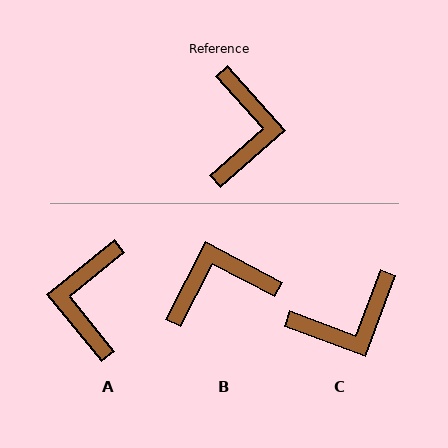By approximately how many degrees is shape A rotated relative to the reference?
Approximately 178 degrees counter-clockwise.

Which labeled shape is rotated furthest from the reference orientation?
A, about 178 degrees away.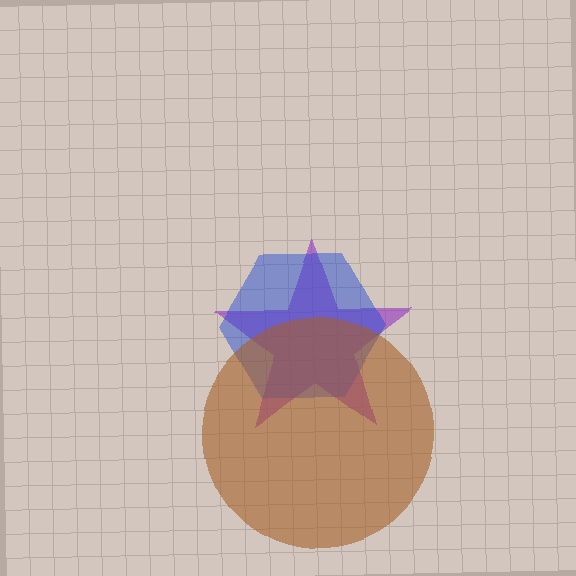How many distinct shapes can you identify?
There are 3 distinct shapes: a purple star, a blue hexagon, a brown circle.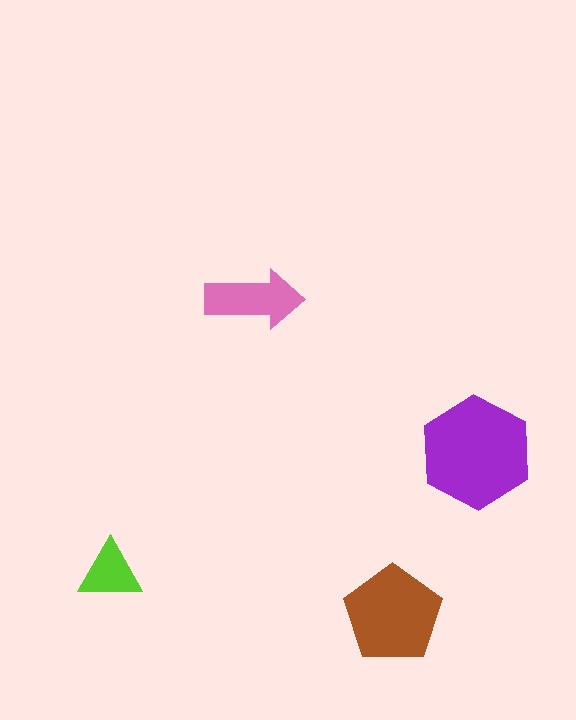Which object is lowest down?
The brown pentagon is bottommost.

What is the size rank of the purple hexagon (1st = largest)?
1st.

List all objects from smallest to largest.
The lime triangle, the pink arrow, the brown pentagon, the purple hexagon.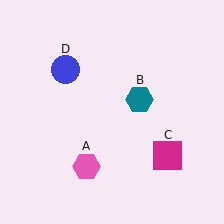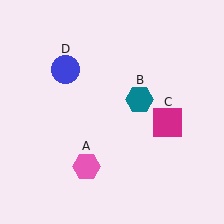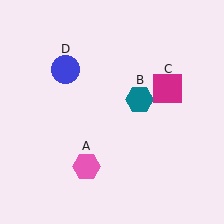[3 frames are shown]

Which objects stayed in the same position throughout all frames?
Pink hexagon (object A) and teal hexagon (object B) and blue circle (object D) remained stationary.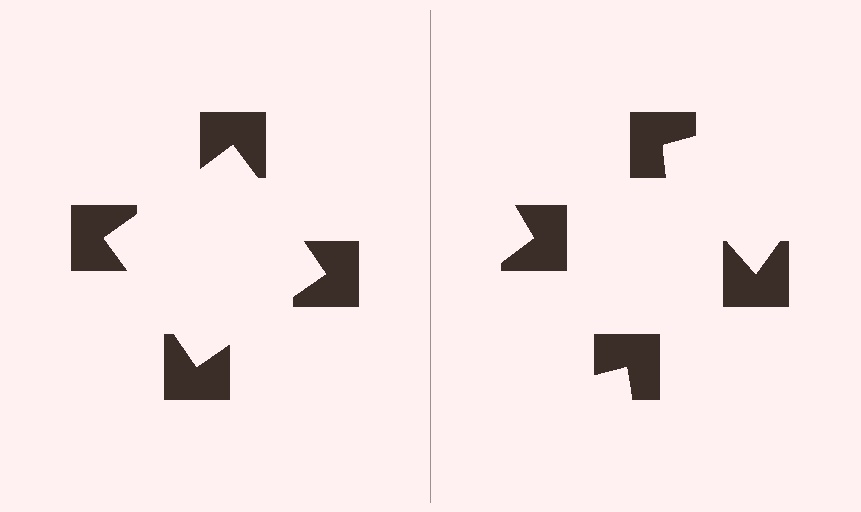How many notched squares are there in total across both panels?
8 — 4 on each side.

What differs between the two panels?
The notched squares are positioned identically on both sides; only the wedge orientations differ. On the left they align to a square; on the right they are misaligned.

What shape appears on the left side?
An illusory square.